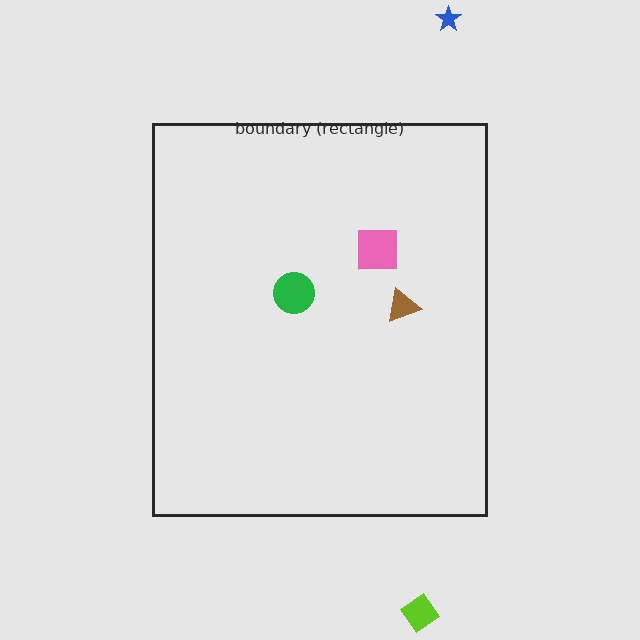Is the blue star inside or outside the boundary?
Outside.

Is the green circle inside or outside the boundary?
Inside.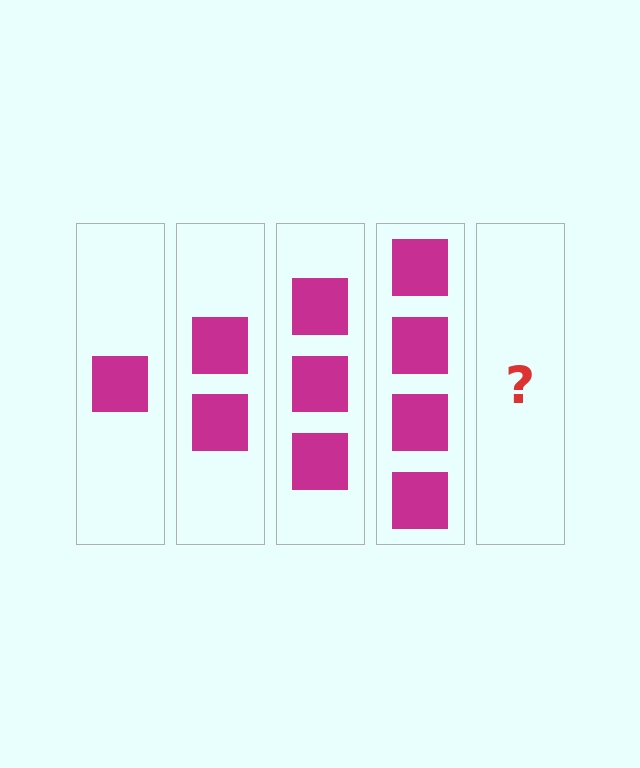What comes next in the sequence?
The next element should be 5 squares.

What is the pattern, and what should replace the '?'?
The pattern is that each step adds one more square. The '?' should be 5 squares.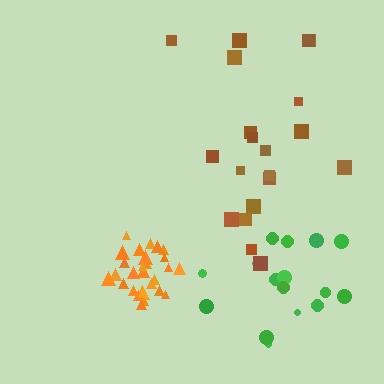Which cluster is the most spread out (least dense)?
Brown.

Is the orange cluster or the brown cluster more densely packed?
Orange.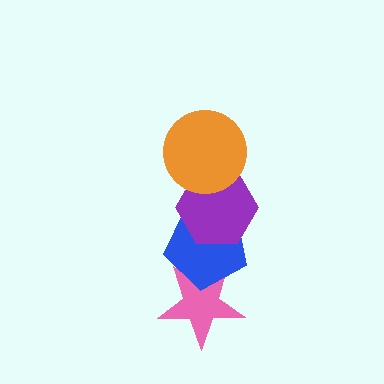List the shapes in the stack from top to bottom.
From top to bottom: the orange circle, the purple hexagon, the blue pentagon, the pink star.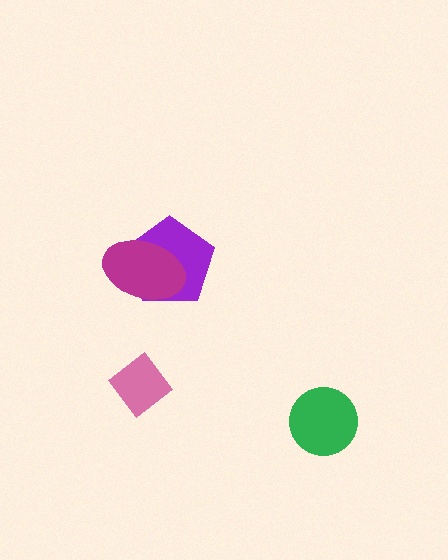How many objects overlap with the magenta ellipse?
1 object overlaps with the magenta ellipse.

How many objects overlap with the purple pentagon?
1 object overlaps with the purple pentagon.